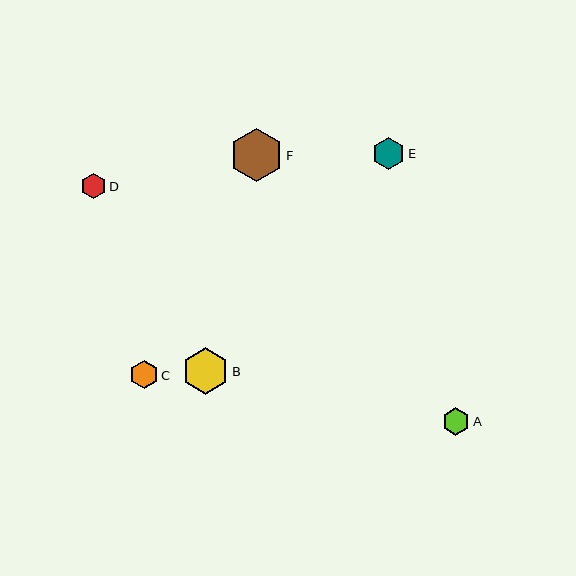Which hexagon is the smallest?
Hexagon D is the smallest with a size of approximately 26 pixels.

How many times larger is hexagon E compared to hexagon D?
Hexagon E is approximately 1.3 times the size of hexagon D.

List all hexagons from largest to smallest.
From largest to smallest: F, B, E, C, A, D.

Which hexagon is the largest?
Hexagon F is the largest with a size of approximately 53 pixels.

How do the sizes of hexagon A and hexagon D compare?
Hexagon A and hexagon D are approximately the same size.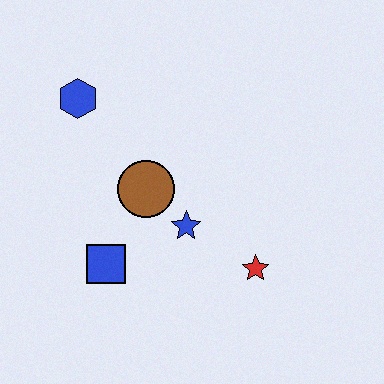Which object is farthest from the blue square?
The blue hexagon is farthest from the blue square.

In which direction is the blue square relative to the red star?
The blue square is to the left of the red star.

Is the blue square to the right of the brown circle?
No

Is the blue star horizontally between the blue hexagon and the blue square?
No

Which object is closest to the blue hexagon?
The brown circle is closest to the blue hexagon.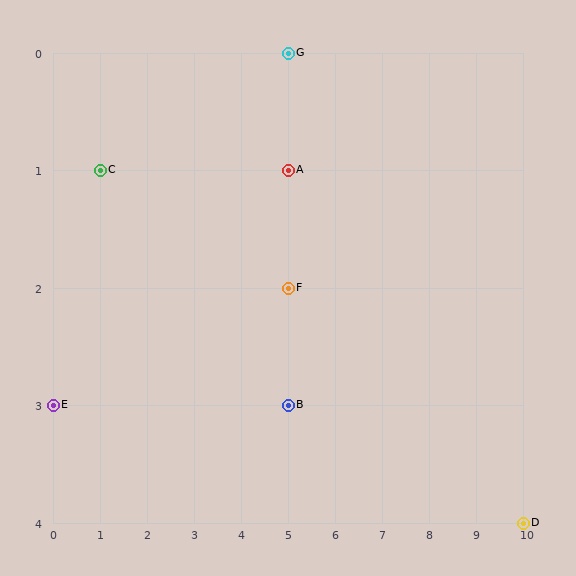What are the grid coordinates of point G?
Point G is at grid coordinates (5, 0).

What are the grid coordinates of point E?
Point E is at grid coordinates (0, 3).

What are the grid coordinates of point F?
Point F is at grid coordinates (5, 2).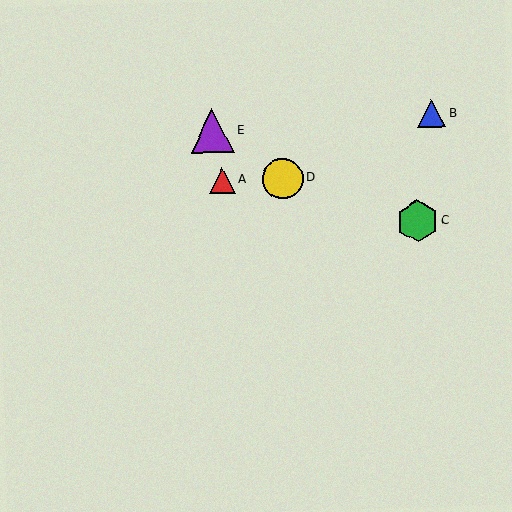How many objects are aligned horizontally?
2 objects (A, D) are aligned horizontally.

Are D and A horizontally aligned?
Yes, both are at y≈179.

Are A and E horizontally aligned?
No, A is at y≈180 and E is at y≈131.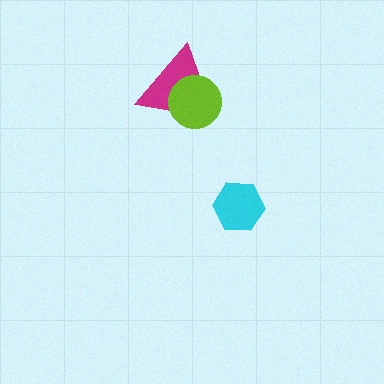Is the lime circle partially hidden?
No, no other shape covers it.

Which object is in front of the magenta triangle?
The lime circle is in front of the magenta triangle.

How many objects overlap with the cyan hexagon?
0 objects overlap with the cyan hexagon.